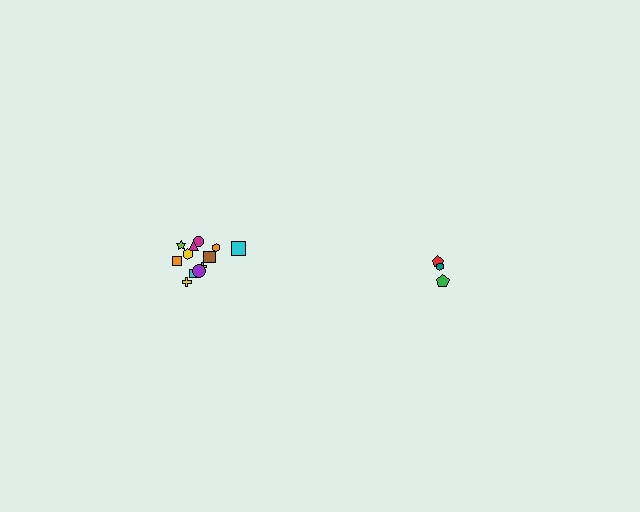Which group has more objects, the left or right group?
The left group.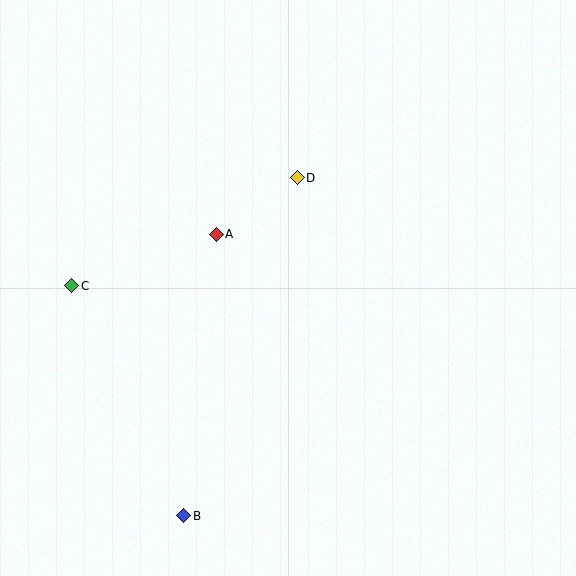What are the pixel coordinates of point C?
Point C is at (72, 286).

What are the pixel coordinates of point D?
Point D is at (297, 178).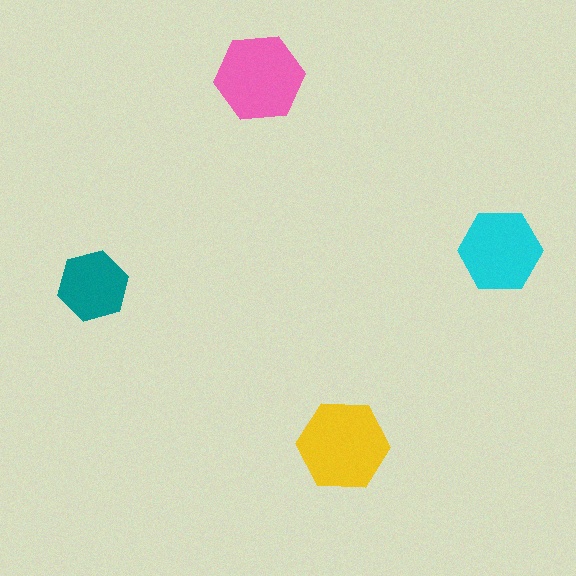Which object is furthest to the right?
The cyan hexagon is rightmost.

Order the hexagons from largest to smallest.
the yellow one, the pink one, the cyan one, the teal one.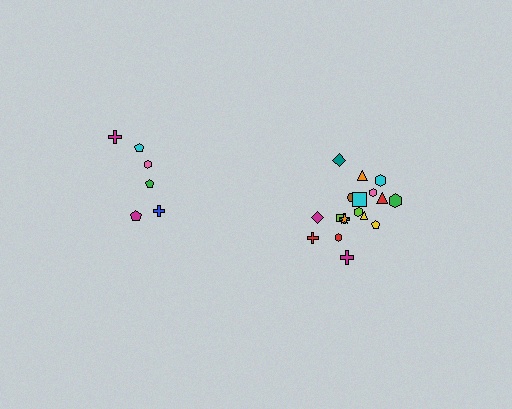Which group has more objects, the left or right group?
The right group.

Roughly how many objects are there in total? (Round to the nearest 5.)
Roughly 25 objects in total.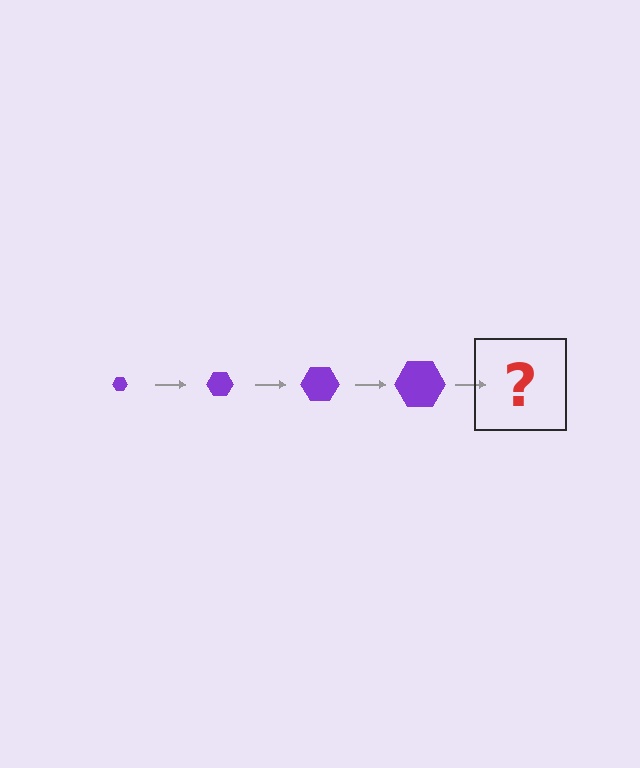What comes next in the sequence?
The next element should be a purple hexagon, larger than the previous one.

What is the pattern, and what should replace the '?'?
The pattern is that the hexagon gets progressively larger each step. The '?' should be a purple hexagon, larger than the previous one.